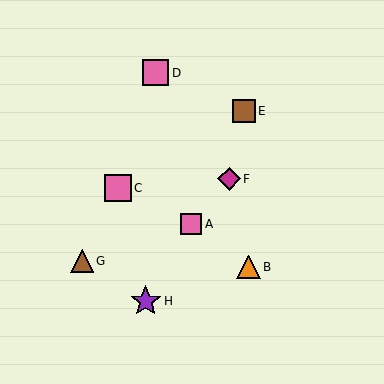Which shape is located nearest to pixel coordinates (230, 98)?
The brown square (labeled E) at (244, 111) is nearest to that location.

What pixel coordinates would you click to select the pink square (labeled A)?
Click at (191, 224) to select the pink square A.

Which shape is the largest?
The purple star (labeled H) is the largest.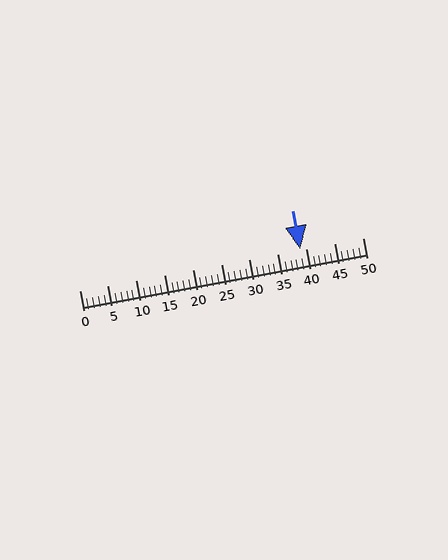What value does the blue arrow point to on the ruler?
The blue arrow points to approximately 39.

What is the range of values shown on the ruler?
The ruler shows values from 0 to 50.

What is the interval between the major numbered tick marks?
The major tick marks are spaced 5 units apart.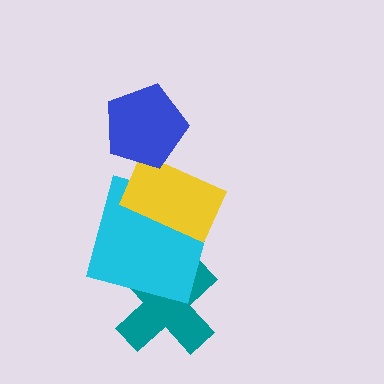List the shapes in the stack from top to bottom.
From top to bottom: the blue pentagon, the yellow rectangle, the cyan square, the teal cross.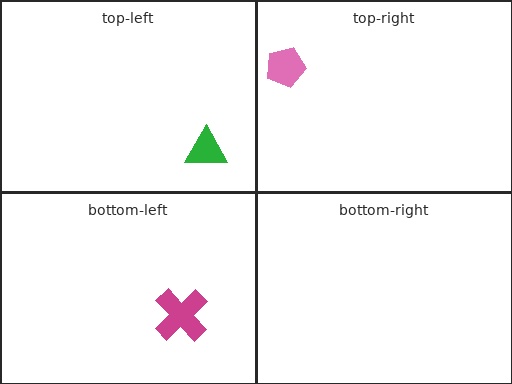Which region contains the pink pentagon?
The top-right region.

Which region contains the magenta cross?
The bottom-left region.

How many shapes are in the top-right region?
1.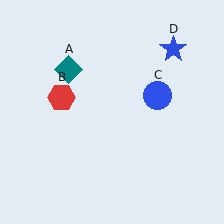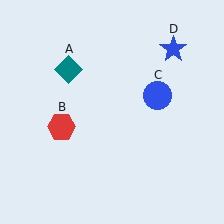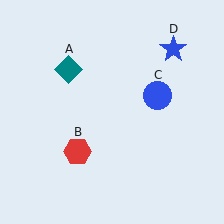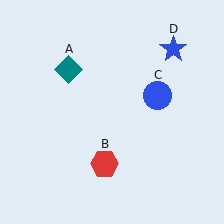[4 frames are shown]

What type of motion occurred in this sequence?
The red hexagon (object B) rotated counterclockwise around the center of the scene.